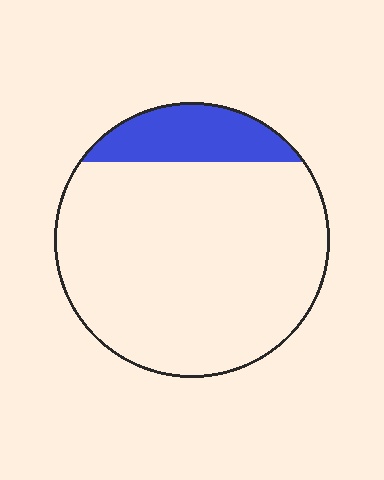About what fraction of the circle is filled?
About one sixth (1/6).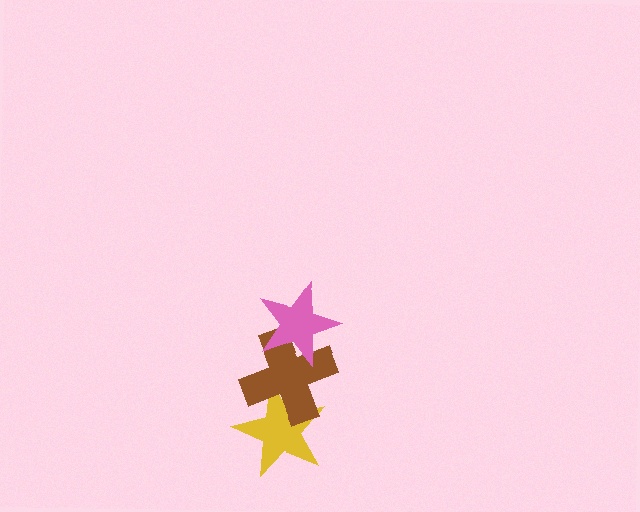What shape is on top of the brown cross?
The pink star is on top of the brown cross.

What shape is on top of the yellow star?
The brown cross is on top of the yellow star.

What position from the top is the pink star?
The pink star is 1st from the top.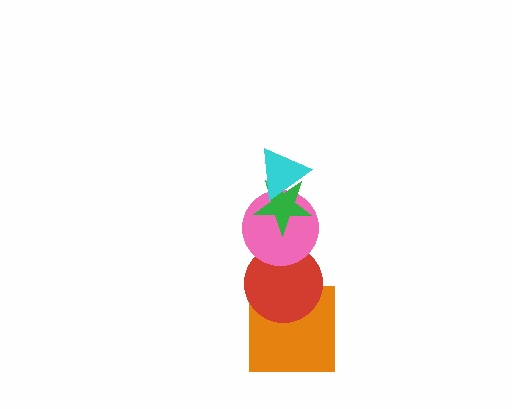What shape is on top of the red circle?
The pink circle is on top of the red circle.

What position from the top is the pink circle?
The pink circle is 3rd from the top.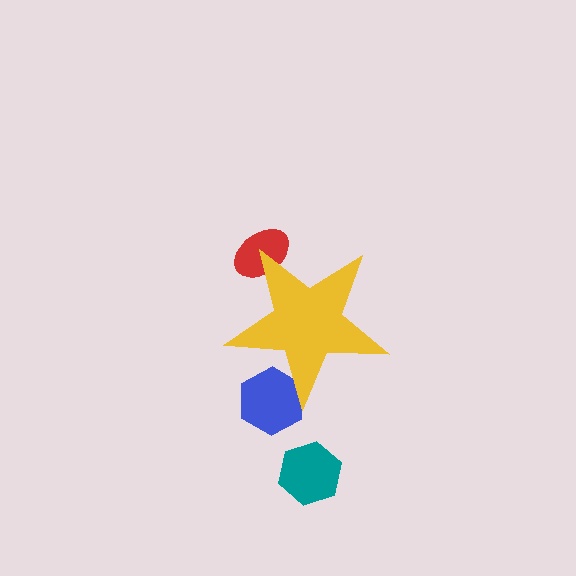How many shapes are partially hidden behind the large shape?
2 shapes are partially hidden.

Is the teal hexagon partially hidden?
No, the teal hexagon is fully visible.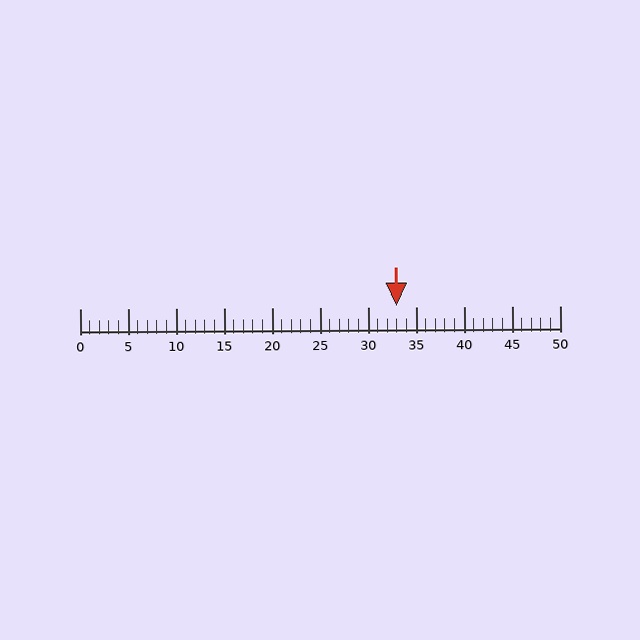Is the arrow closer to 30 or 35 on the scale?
The arrow is closer to 35.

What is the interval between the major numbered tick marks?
The major tick marks are spaced 5 units apart.